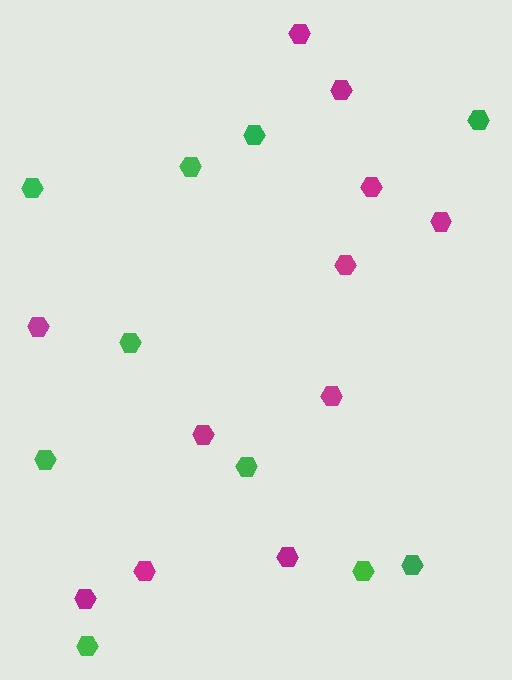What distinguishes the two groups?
There are 2 groups: one group of green hexagons (10) and one group of magenta hexagons (11).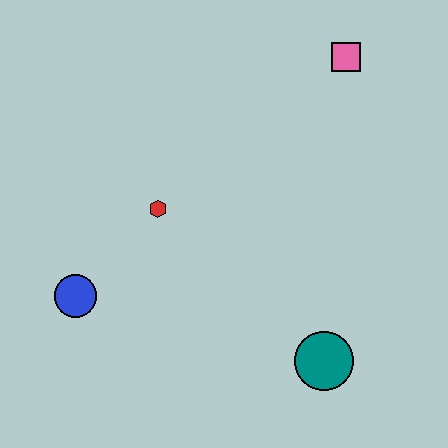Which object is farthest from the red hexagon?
The pink square is farthest from the red hexagon.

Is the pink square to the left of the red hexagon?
No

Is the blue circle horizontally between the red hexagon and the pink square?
No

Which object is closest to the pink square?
The red hexagon is closest to the pink square.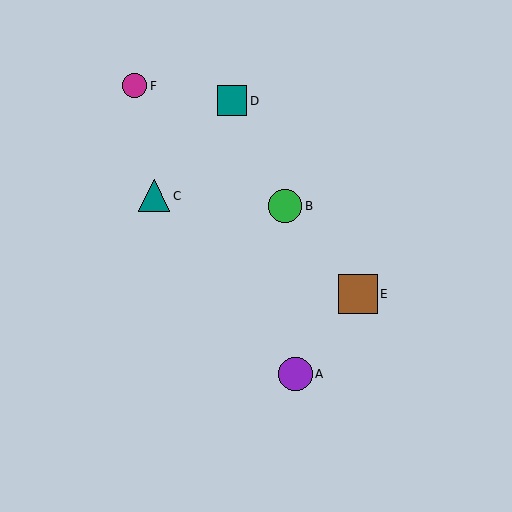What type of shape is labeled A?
Shape A is a purple circle.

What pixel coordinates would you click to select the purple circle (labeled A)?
Click at (296, 374) to select the purple circle A.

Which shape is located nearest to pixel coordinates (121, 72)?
The magenta circle (labeled F) at (135, 86) is nearest to that location.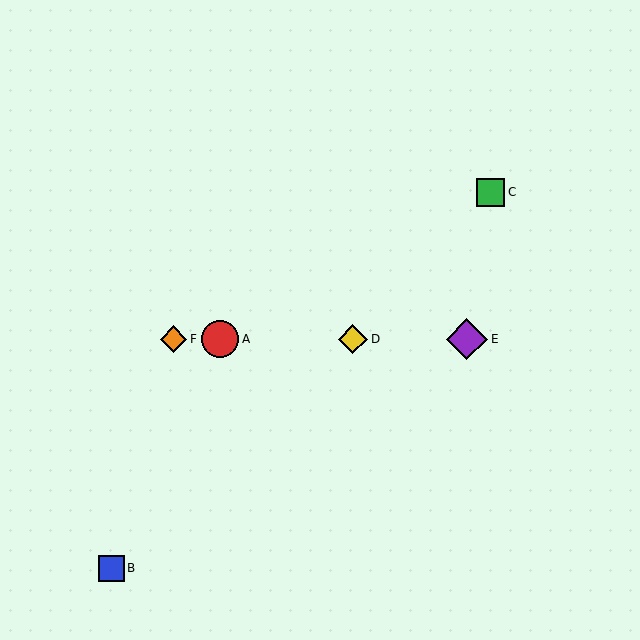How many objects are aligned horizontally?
4 objects (A, D, E, F) are aligned horizontally.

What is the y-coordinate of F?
Object F is at y≈339.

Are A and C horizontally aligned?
No, A is at y≈339 and C is at y≈192.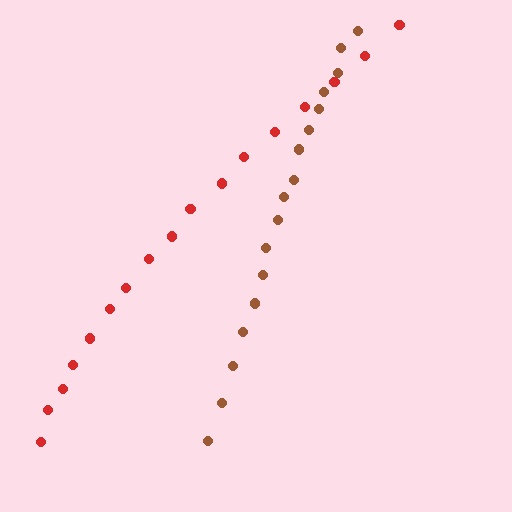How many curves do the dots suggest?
There are 2 distinct paths.